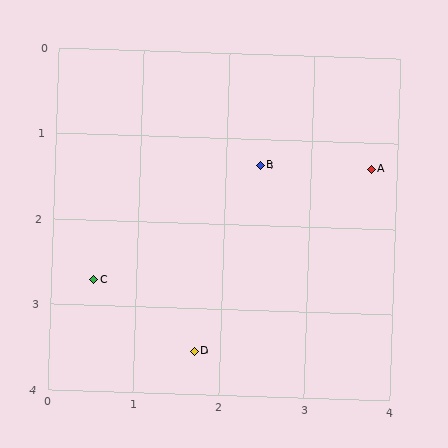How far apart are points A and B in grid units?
Points A and B are about 1.3 grid units apart.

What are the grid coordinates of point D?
Point D is at approximately (1.7, 3.5).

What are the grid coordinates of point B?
Point B is at approximately (2.4, 1.3).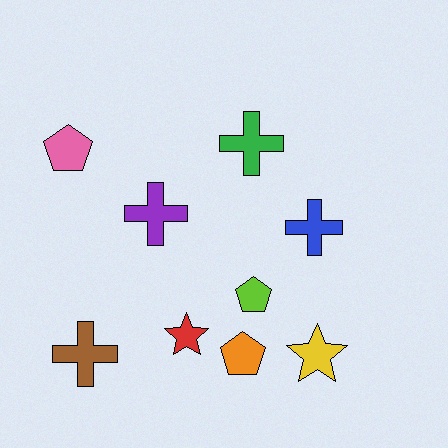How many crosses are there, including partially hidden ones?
There are 4 crosses.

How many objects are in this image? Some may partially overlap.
There are 9 objects.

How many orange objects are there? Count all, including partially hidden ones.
There is 1 orange object.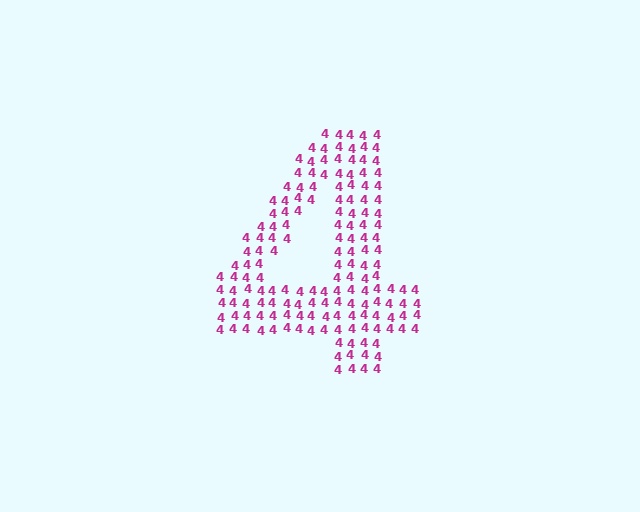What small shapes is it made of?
It is made of small digit 4's.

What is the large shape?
The large shape is the digit 4.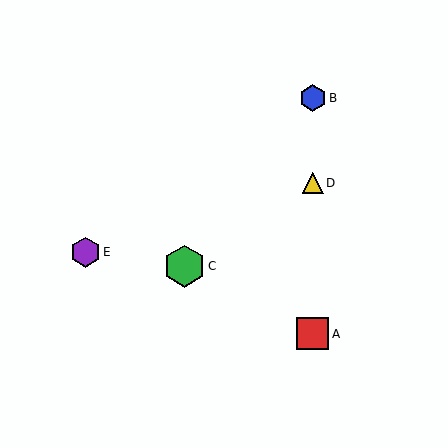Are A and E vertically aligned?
No, A is at x≈313 and E is at x≈85.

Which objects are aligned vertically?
Objects A, B, D are aligned vertically.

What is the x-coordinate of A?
Object A is at x≈313.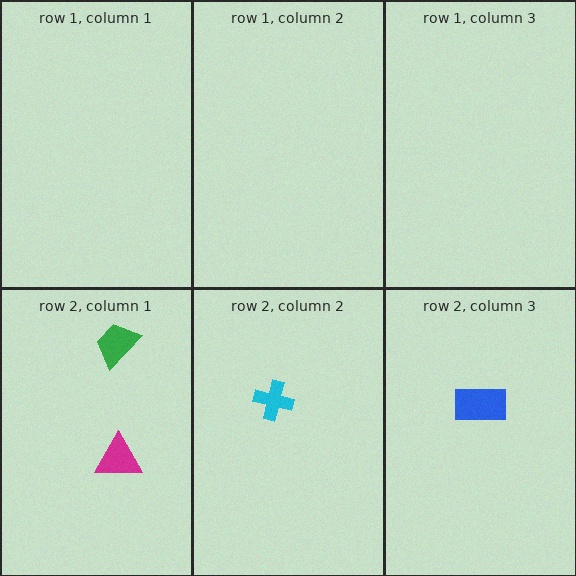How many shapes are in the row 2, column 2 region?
1.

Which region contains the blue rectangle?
The row 2, column 3 region.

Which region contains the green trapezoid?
The row 2, column 1 region.